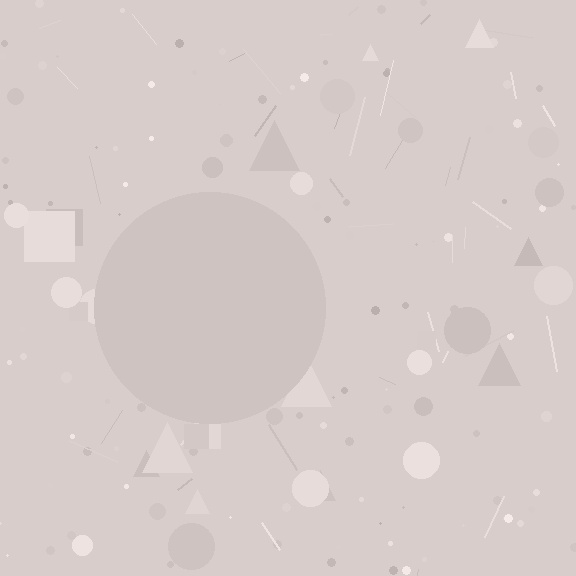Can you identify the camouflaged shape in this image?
The camouflaged shape is a circle.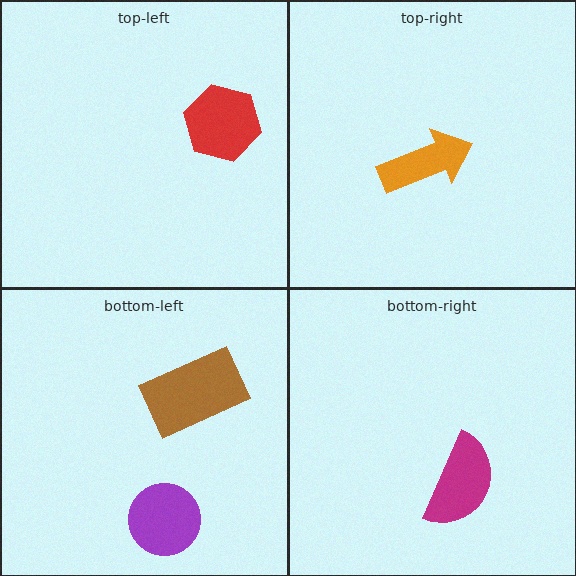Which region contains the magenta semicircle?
The bottom-right region.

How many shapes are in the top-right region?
1.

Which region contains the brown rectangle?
The bottom-left region.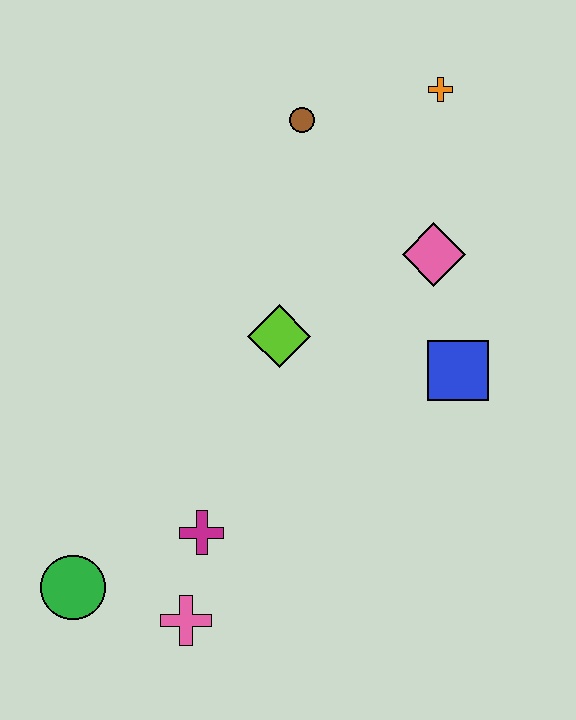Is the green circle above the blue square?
No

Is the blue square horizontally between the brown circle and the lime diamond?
No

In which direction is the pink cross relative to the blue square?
The pink cross is to the left of the blue square.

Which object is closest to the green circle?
The pink cross is closest to the green circle.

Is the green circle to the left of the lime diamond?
Yes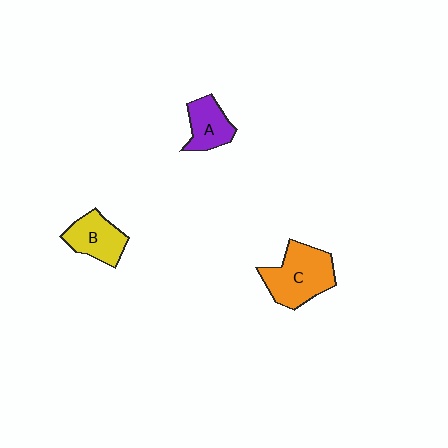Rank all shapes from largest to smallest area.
From largest to smallest: C (orange), B (yellow), A (purple).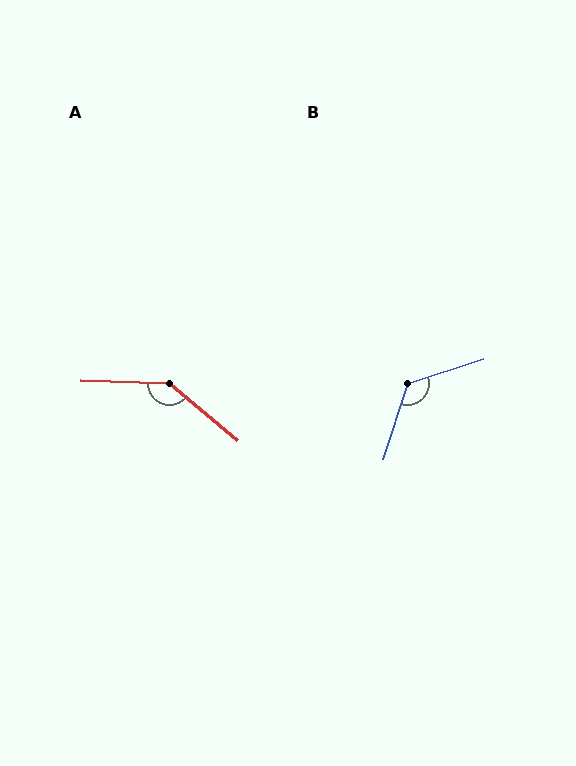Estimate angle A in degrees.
Approximately 141 degrees.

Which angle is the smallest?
B, at approximately 125 degrees.